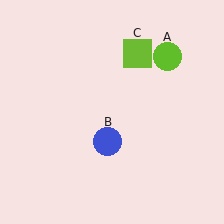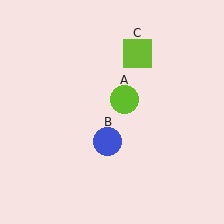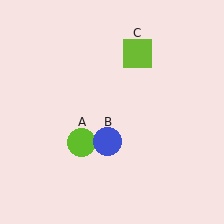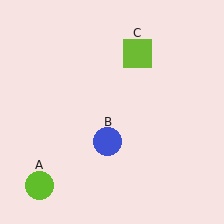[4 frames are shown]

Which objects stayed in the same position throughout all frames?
Blue circle (object B) and lime square (object C) remained stationary.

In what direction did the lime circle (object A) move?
The lime circle (object A) moved down and to the left.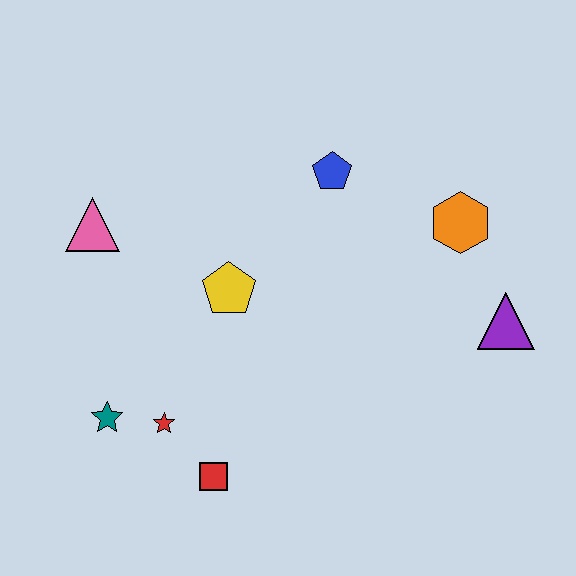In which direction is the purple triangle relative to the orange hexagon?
The purple triangle is below the orange hexagon.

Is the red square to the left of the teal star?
No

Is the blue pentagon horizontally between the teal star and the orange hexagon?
Yes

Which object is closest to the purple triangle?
The orange hexagon is closest to the purple triangle.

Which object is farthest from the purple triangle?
The pink triangle is farthest from the purple triangle.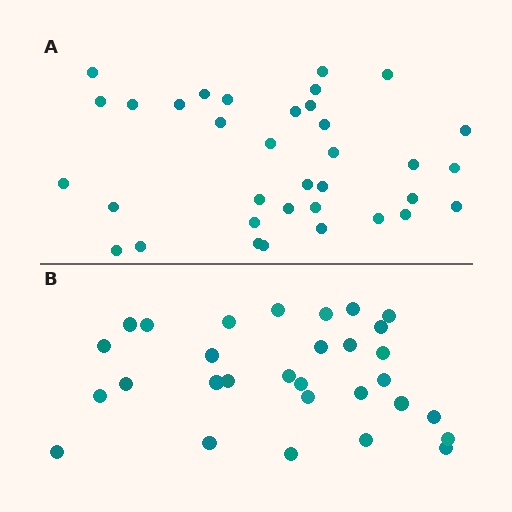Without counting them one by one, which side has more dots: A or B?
Region A (the top region) has more dots.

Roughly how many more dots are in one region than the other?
Region A has about 5 more dots than region B.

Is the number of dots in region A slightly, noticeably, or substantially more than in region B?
Region A has only slightly more — the two regions are fairly close. The ratio is roughly 1.2 to 1.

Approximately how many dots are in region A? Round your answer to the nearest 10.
About 40 dots. (The exact count is 35, which rounds to 40.)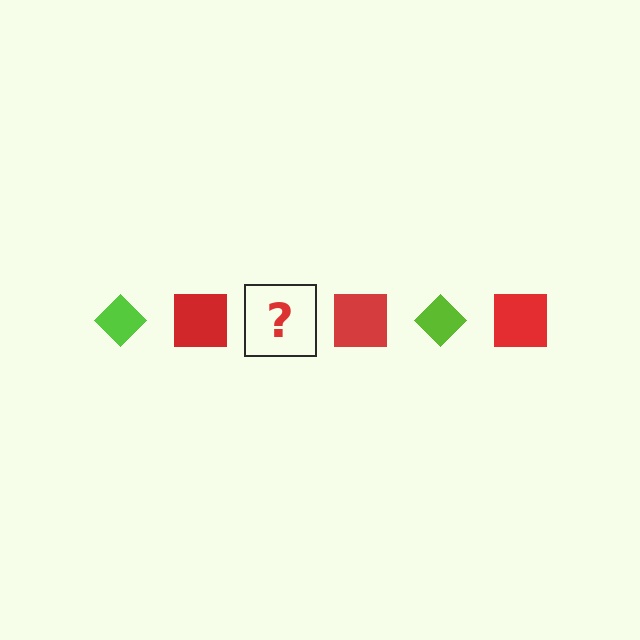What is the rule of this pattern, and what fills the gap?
The rule is that the pattern alternates between lime diamond and red square. The gap should be filled with a lime diamond.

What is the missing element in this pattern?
The missing element is a lime diamond.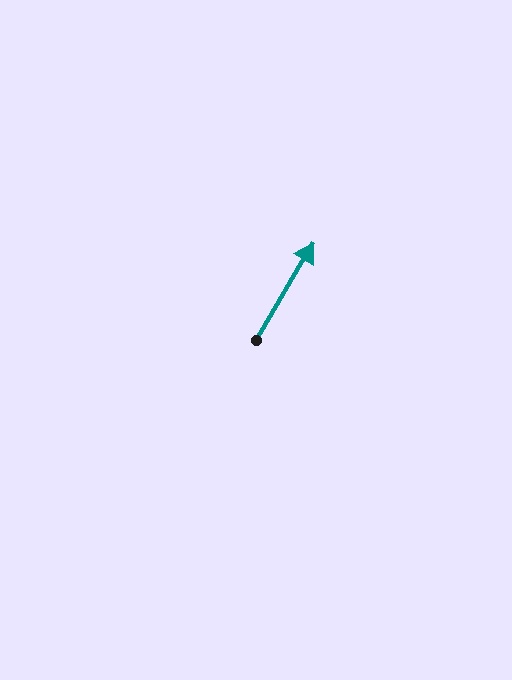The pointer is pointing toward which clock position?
Roughly 1 o'clock.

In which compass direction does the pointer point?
Northeast.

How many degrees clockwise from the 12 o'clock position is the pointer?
Approximately 31 degrees.